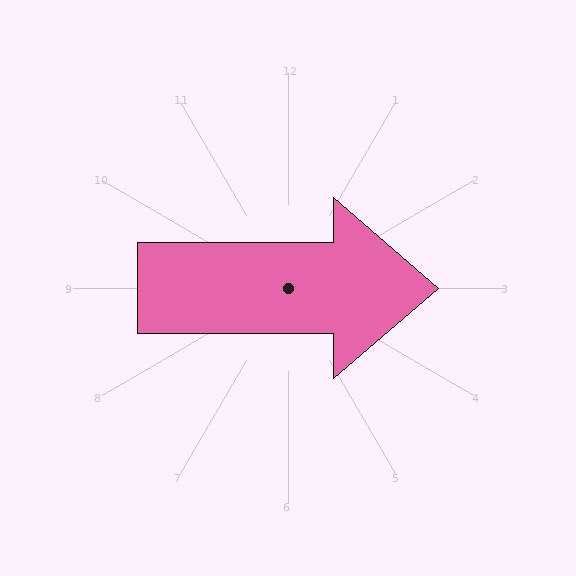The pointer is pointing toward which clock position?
Roughly 3 o'clock.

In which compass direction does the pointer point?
East.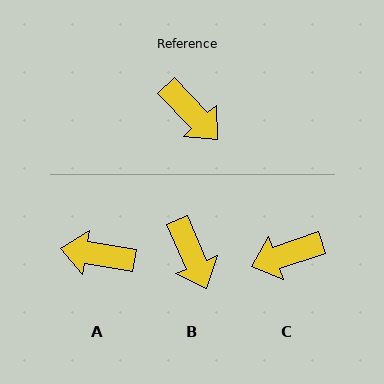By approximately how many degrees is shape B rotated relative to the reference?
Approximately 21 degrees clockwise.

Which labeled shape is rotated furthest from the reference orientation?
A, about 143 degrees away.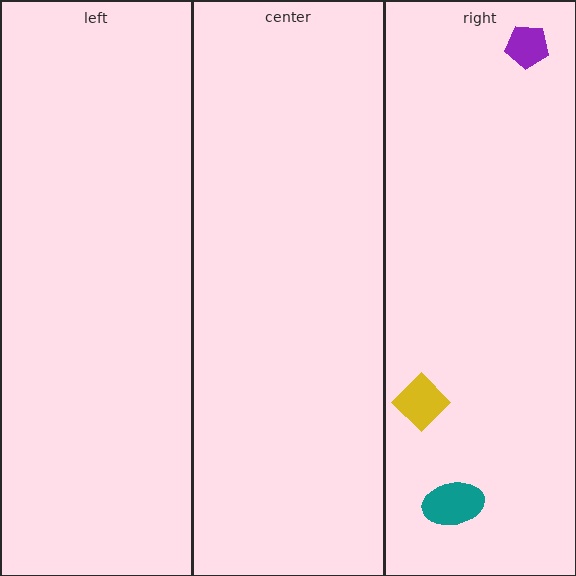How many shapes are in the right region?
3.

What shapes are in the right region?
The purple pentagon, the teal ellipse, the yellow diamond.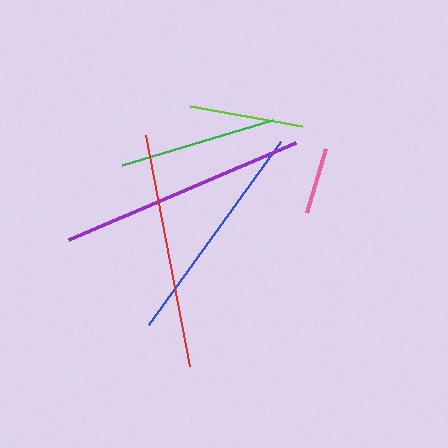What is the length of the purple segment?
The purple segment is approximately 247 pixels long.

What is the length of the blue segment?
The blue segment is approximately 226 pixels long.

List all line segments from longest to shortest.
From longest to shortest: purple, red, blue, green, lime, pink.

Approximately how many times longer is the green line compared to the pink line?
The green line is approximately 2.3 times the length of the pink line.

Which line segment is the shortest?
The pink line is the shortest at approximately 67 pixels.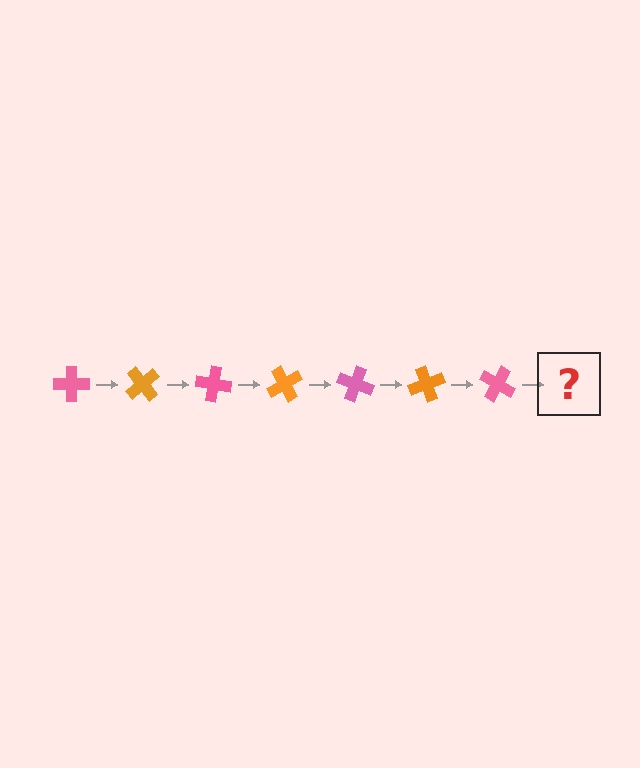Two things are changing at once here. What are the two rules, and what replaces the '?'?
The two rules are that it rotates 50 degrees each step and the color cycles through pink and orange. The '?' should be an orange cross, rotated 350 degrees from the start.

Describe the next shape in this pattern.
It should be an orange cross, rotated 350 degrees from the start.